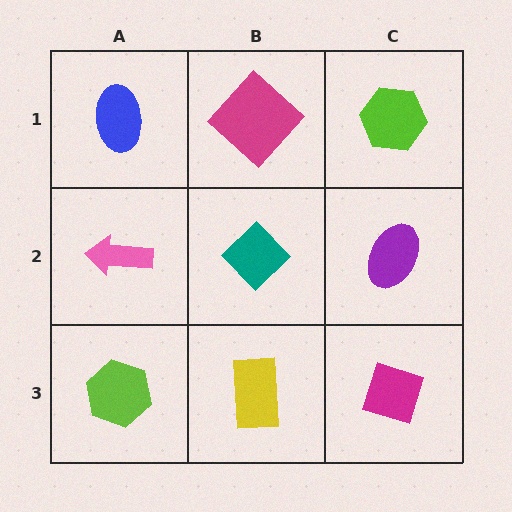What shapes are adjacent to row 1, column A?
A pink arrow (row 2, column A), a magenta diamond (row 1, column B).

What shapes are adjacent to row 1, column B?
A teal diamond (row 2, column B), a blue ellipse (row 1, column A), a lime hexagon (row 1, column C).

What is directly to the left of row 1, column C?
A magenta diamond.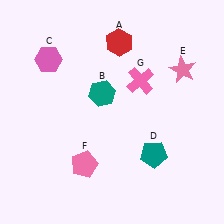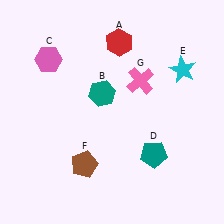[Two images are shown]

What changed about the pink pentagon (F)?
In Image 1, F is pink. In Image 2, it changed to brown.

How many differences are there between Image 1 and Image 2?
There are 2 differences between the two images.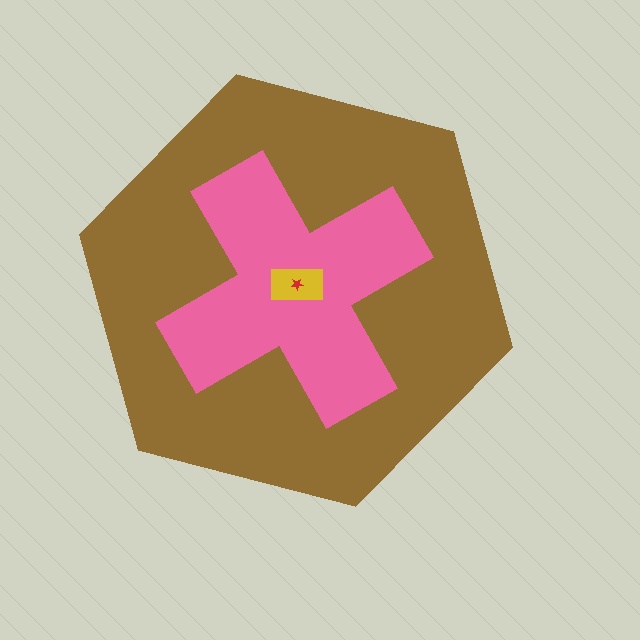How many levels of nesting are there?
4.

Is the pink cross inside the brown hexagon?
Yes.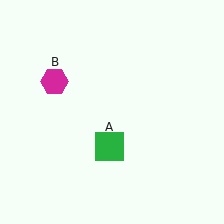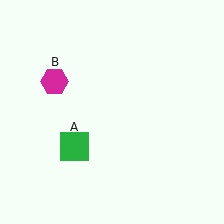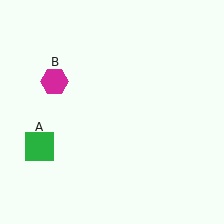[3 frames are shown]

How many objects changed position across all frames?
1 object changed position: green square (object A).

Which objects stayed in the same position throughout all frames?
Magenta hexagon (object B) remained stationary.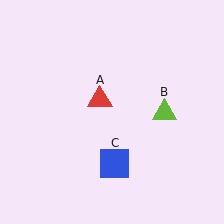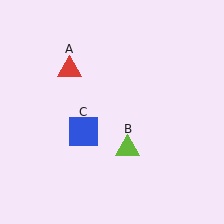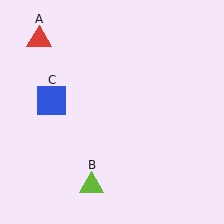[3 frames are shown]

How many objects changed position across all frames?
3 objects changed position: red triangle (object A), lime triangle (object B), blue square (object C).